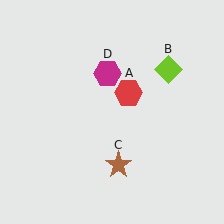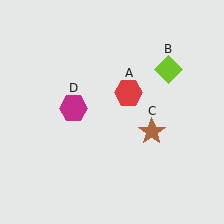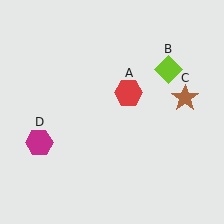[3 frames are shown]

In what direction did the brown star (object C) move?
The brown star (object C) moved up and to the right.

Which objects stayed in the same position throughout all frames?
Red hexagon (object A) and lime diamond (object B) remained stationary.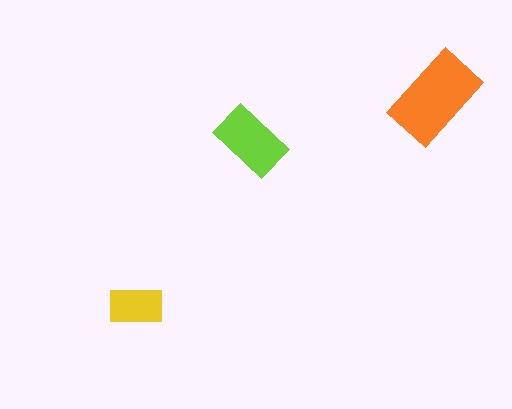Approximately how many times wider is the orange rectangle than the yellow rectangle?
About 1.5 times wider.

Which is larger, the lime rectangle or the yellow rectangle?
The lime one.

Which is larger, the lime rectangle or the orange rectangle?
The orange one.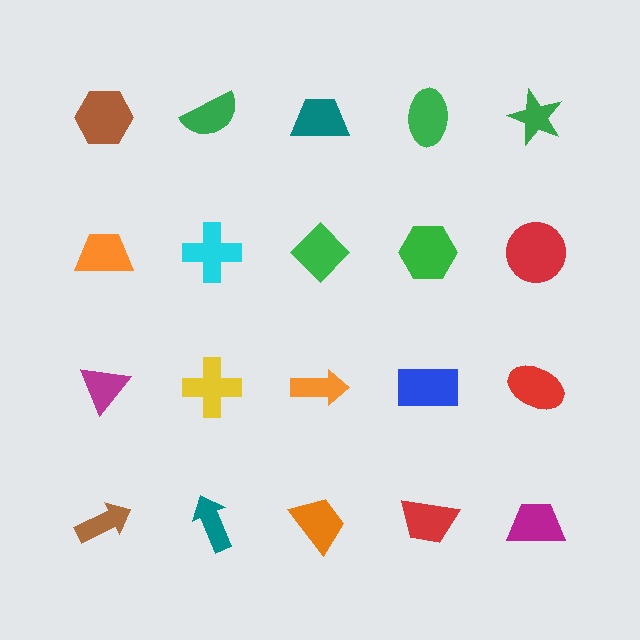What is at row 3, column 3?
An orange arrow.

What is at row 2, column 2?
A cyan cross.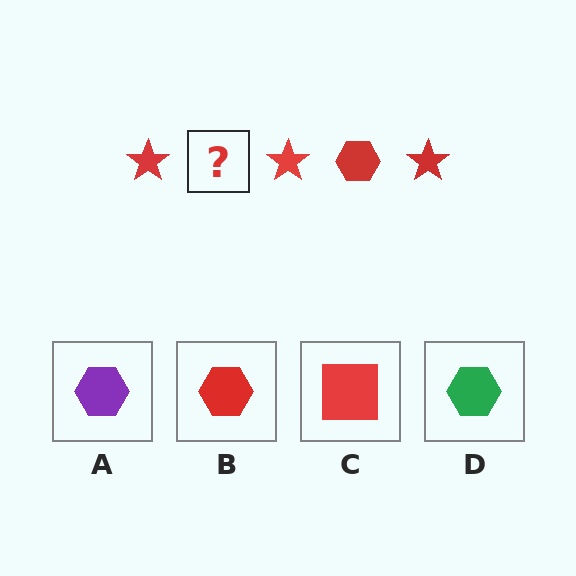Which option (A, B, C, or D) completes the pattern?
B.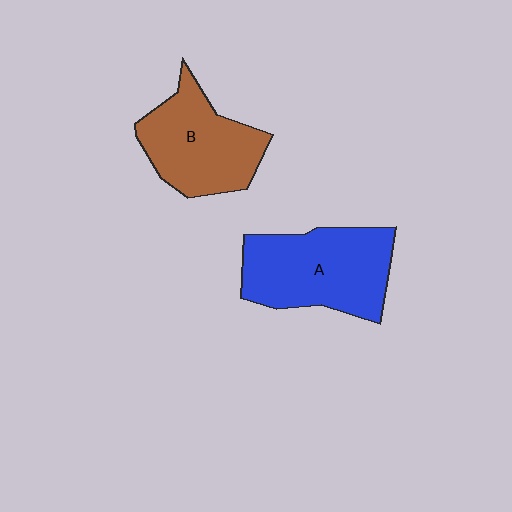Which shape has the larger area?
Shape A (blue).